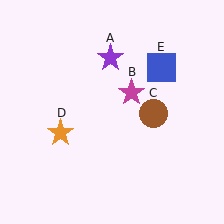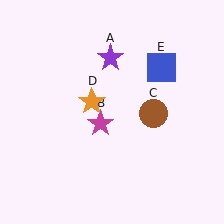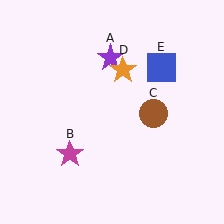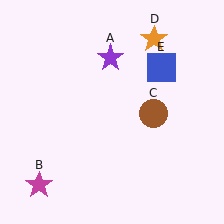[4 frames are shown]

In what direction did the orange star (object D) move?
The orange star (object D) moved up and to the right.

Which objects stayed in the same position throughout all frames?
Purple star (object A) and brown circle (object C) and blue square (object E) remained stationary.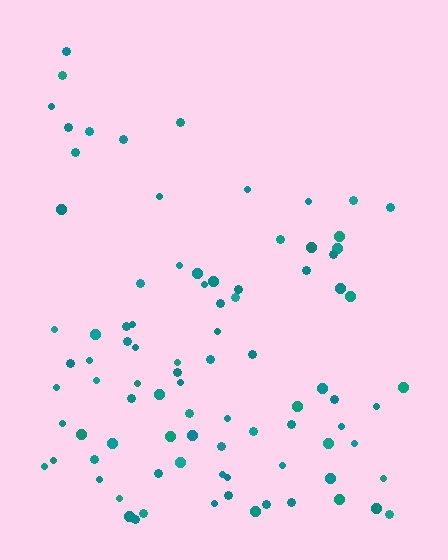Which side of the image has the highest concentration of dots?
The bottom.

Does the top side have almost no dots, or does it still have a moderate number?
Still a moderate number, just noticeably fewer than the bottom.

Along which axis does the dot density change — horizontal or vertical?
Vertical.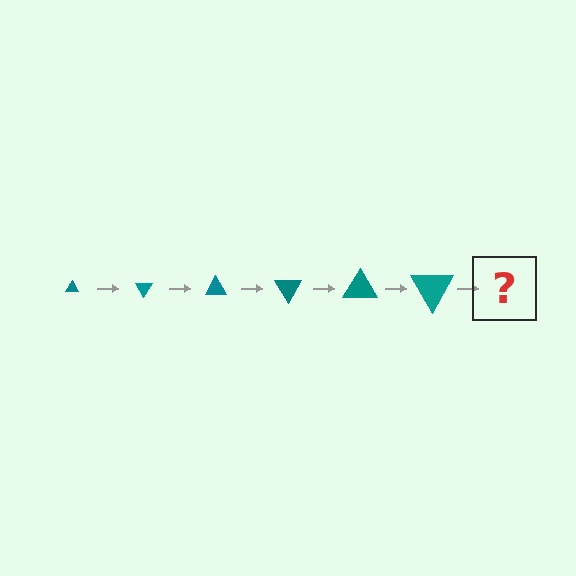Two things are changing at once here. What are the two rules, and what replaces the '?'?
The two rules are that the triangle grows larger each step and it rotates 60 degrees each step. The '?' should be a triangle, larger than the previous one and rotated 360 degrees from the start.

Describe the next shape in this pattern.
It should be a triangle, larger than the previous one and rotated 360 degrees from the start.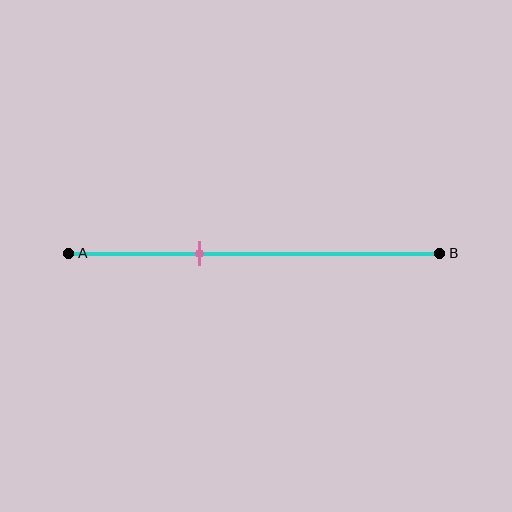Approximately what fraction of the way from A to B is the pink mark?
The pink mark is approximately 35% of the way from A to B.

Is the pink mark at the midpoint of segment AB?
No, the mark is at about 35% from A, not at the 50% midpoint.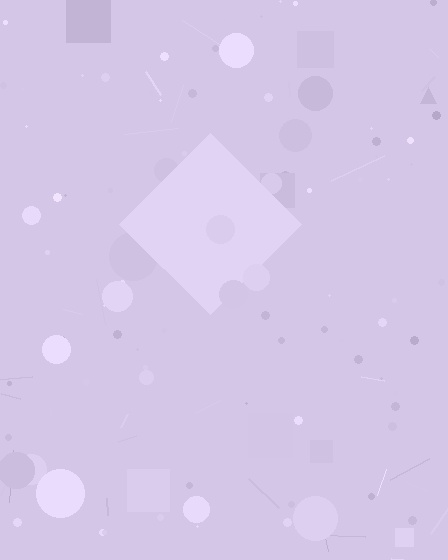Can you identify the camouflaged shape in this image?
The camouflaged shape is a diamond.